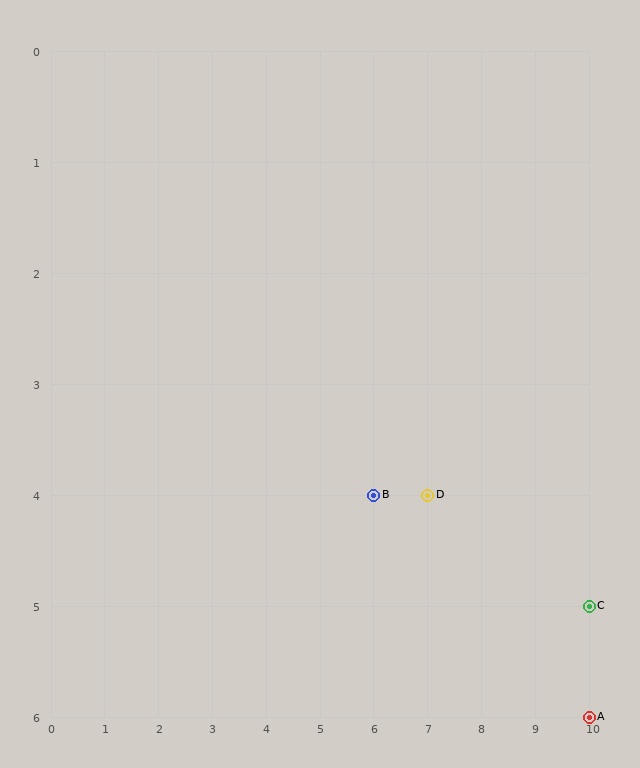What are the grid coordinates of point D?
Point D is at grid coordinates (7, 4).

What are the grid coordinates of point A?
Point A is at grid coordinates (10, 6).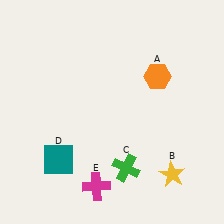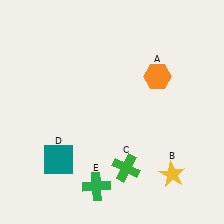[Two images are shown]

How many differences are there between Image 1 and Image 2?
There is 1 difference between the two images.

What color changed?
The cross (E) changed from magenta in Image 1 to green in Image 2.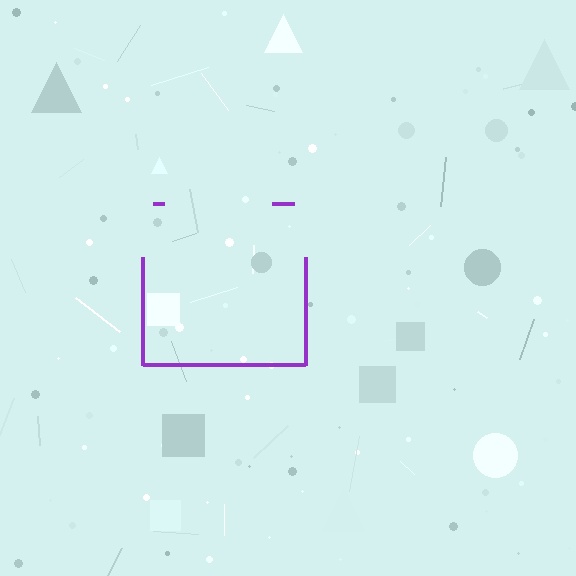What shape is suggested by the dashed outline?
The dashed outline suggests a square.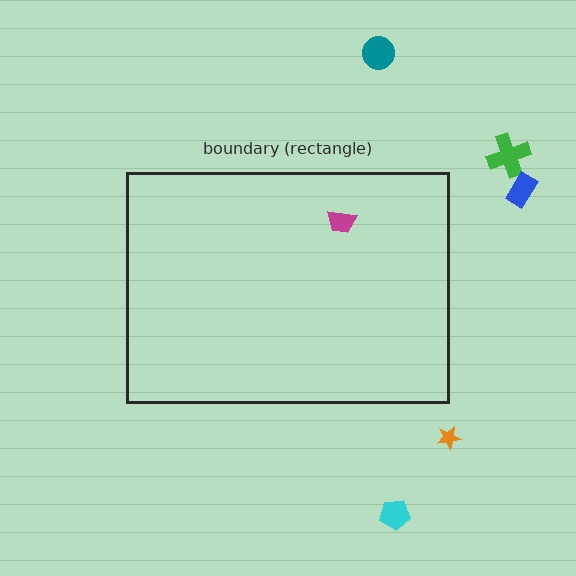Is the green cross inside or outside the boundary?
Outside.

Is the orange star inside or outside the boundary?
Outside.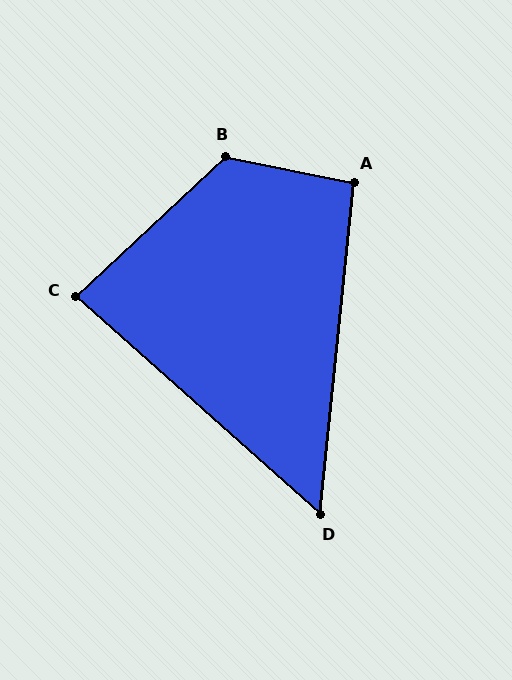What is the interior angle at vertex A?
Approximately 95 degrees (obtuse).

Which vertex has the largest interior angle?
B, at approximately 126 degrees.